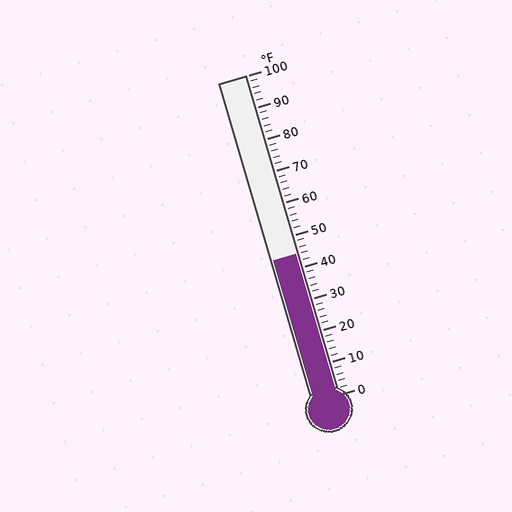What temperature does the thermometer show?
The thermometer shows approximately 44°F.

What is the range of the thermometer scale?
The thermometer scale ranges from 0°F to 100°F.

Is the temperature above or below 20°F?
The temperature is above 20°F.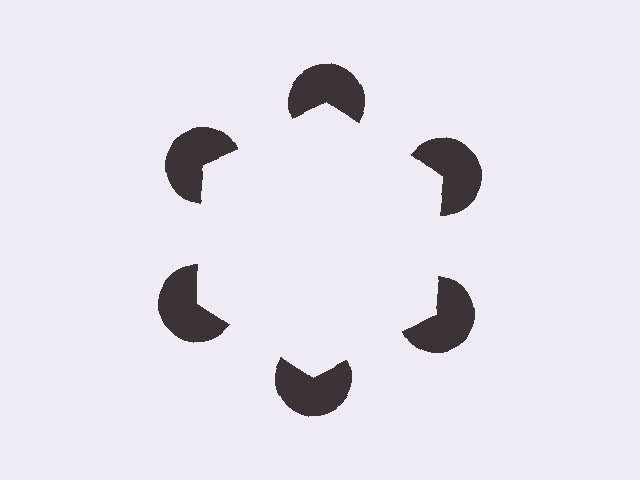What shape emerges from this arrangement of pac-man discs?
An illusory hexagon — its edges are inferred from the aligned wedge cuts in the pac-man discs, not physically drawn.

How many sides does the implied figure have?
6 sides.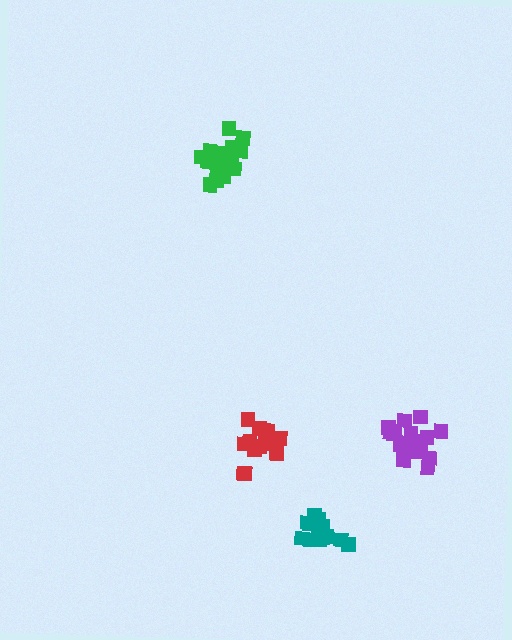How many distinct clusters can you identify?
There are 4 distinct clusters.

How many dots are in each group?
Group 1: 12 dots, Group 2: 16 dots, Group 3: 17 dots, Group 4: 18 dots (63 total).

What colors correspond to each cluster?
The clusters are colored: red, teal, purple, green.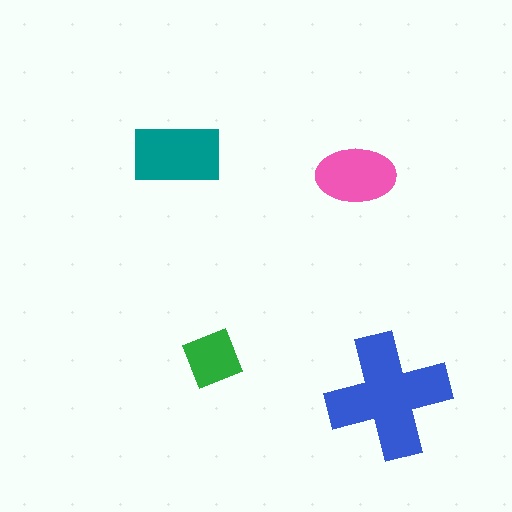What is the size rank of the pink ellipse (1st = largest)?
3rd.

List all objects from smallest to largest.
The green diamond, the pink ellipse, the teal rectangle, the blue cross.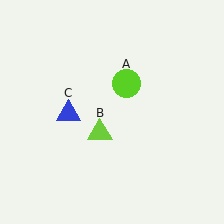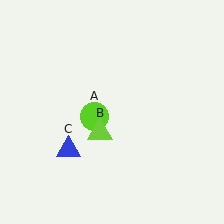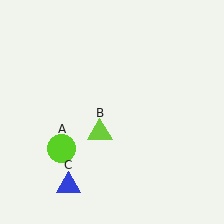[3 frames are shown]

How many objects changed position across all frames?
2 objects changed position: lime circle (object A), blue triangle (object C).